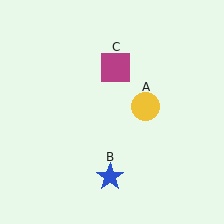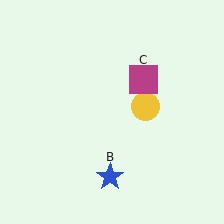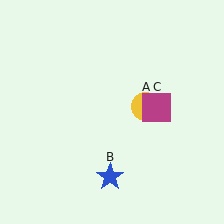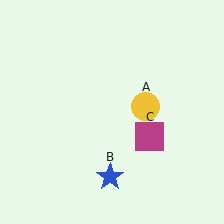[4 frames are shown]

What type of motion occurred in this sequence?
The magenta square (object C) rotated clockwise around the center of the scene.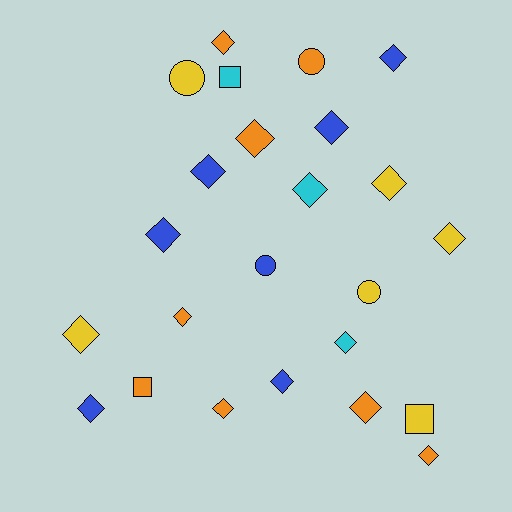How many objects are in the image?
There are 24 objects.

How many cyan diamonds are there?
There are 2 cyan diamonds.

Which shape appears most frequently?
Diamond, with 17 objects.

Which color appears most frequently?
Orange, with 8 objects.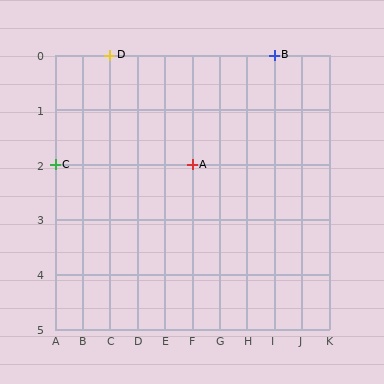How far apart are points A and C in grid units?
Points A and C are 5 columns apart.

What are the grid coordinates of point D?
Point D is at grid coordinates (C, 0).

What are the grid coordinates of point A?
Point A is at grid coordinates (F, 2).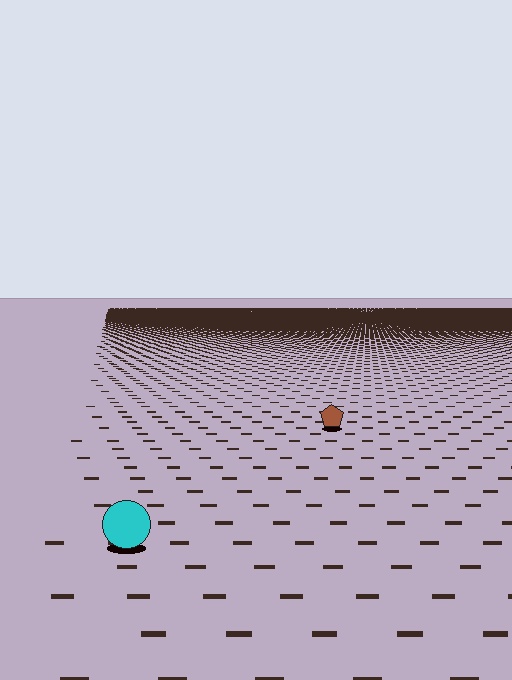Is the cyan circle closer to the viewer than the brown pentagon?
Yes. The cyan circle is closer — you can tell from the texture gradient: the ground texture is coarser near it.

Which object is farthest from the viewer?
The brown pentagon is farthest from the viewer. It appears smaller and the ground texture around it is denser.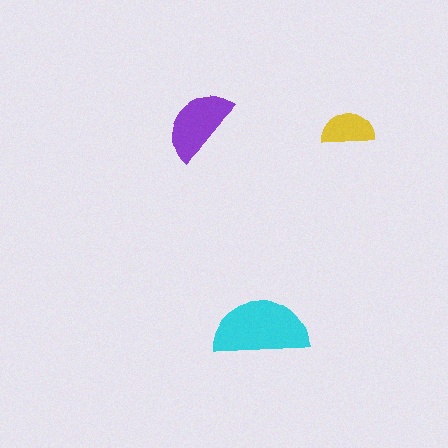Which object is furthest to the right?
The yellow semicircle is rightmost.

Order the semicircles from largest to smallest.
the cyan one, the purple one, the yellow one.